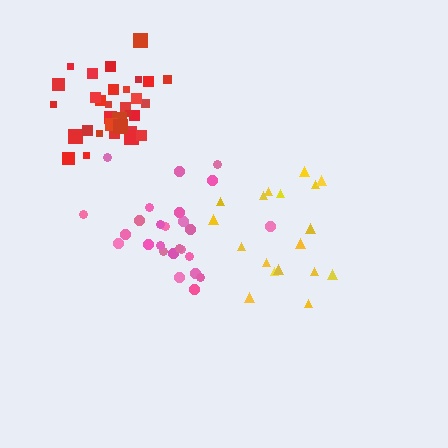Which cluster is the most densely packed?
Red.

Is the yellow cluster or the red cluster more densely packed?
Red.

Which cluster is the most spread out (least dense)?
Yellow.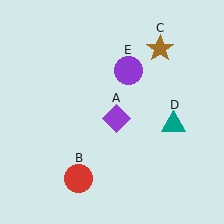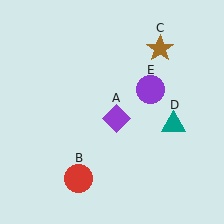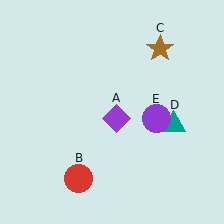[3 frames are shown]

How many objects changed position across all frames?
1 object changed position: purple circle (object E).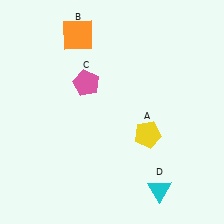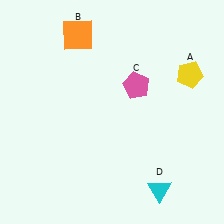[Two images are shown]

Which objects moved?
The objects that moved are: the yellow pentagon (A), the pink pentagon (C).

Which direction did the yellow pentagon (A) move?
The yellow pentagon (A) moved up.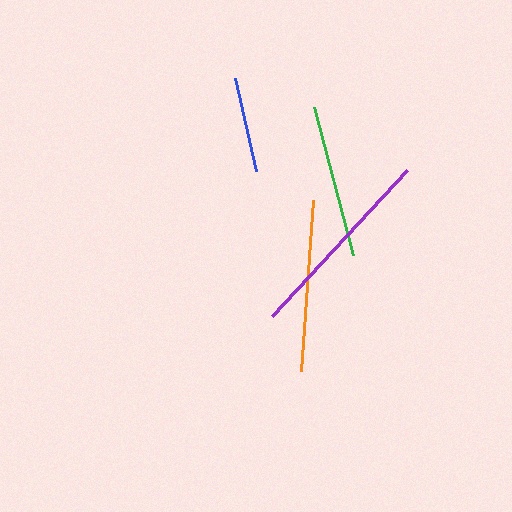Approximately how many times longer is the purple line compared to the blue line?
The purple line is approximately 2.1 times the length of the blue line.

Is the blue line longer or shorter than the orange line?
The orange line is longer than the blue line.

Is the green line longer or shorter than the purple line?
The purple line is longer than the green line.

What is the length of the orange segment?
The orange segment is approximately 172 pixels long.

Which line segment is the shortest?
The blue line is the shortest at approximately 95 pixels.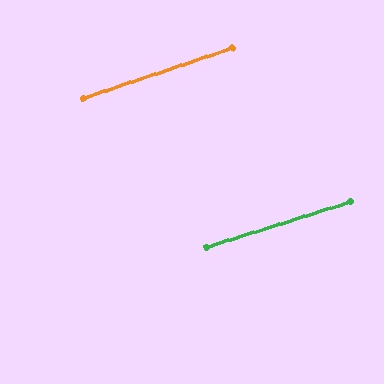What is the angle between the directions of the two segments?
Approximately 1 degree.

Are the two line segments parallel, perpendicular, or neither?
Parallel — their directions differ by only 1.1°.